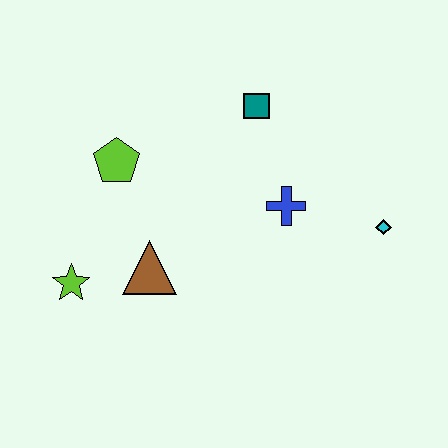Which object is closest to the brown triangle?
The lime star is closest to the brown triangle.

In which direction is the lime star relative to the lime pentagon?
The lime star is below the lime pentagon.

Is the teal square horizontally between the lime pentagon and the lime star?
No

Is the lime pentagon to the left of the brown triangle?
Yes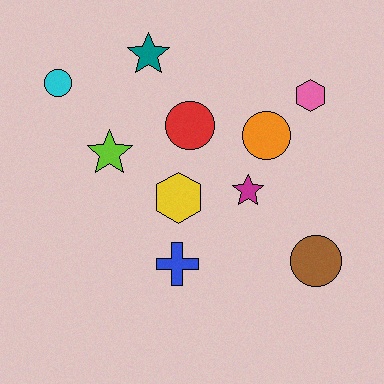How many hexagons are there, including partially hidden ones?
There are 2 hexagons.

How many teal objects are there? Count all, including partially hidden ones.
There is 1 teal object.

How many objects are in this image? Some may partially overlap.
There are 10 objects.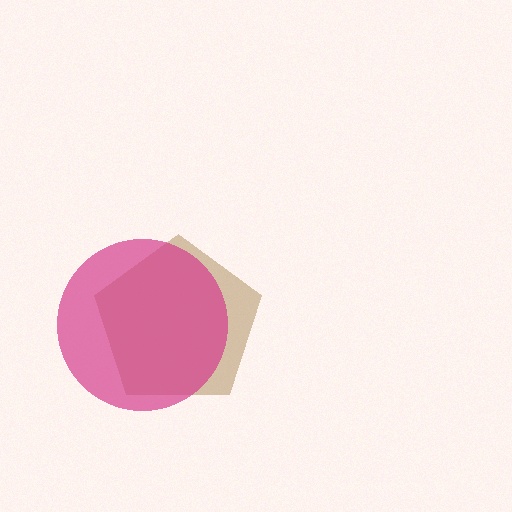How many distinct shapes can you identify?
There are 2 distinct shapes: a brown pentagon, a magenta circle.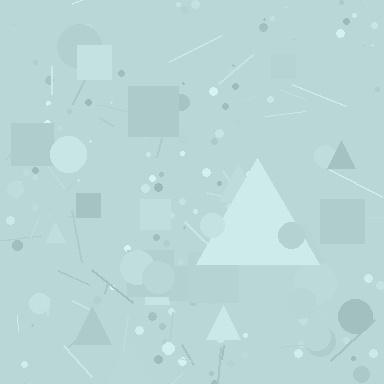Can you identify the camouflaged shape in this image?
The camouflaged shape is a triangle.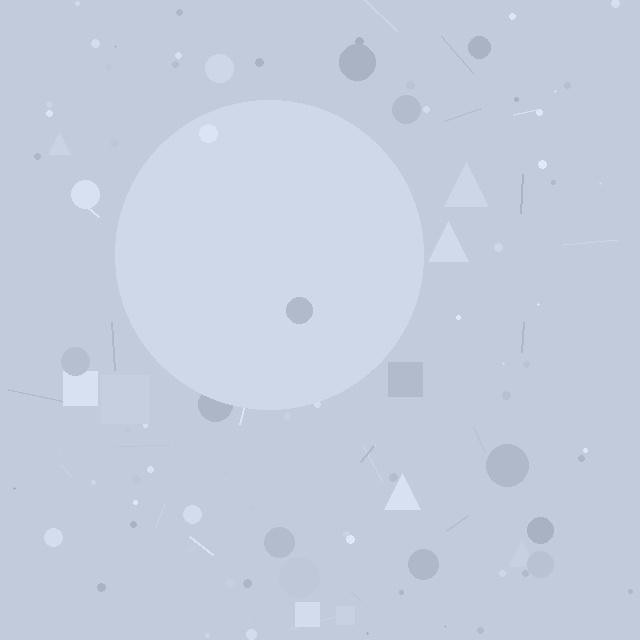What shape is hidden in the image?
A circle is hidden in the image.